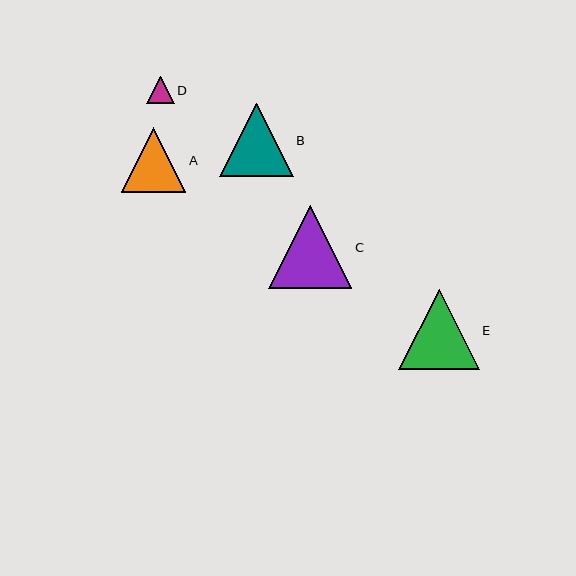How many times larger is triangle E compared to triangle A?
Triangle E is approximately 1.3 times the size of triangle A.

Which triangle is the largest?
Triangle C is the largest with a size of approximately 83 pixels.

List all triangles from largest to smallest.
From largest to smallest: C, E, B, A, D.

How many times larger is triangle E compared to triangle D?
Triangle E is approximately 3.0 times the size of triangle D.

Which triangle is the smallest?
Triangle D is the smallest with a size of approximately 27 pixels.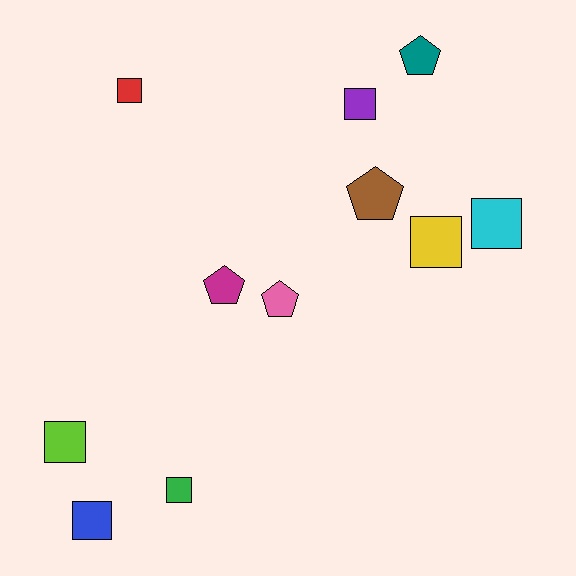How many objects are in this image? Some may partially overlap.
There are 11 objects.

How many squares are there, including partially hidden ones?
There are 7 squares.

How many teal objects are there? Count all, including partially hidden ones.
There is 1 teal object.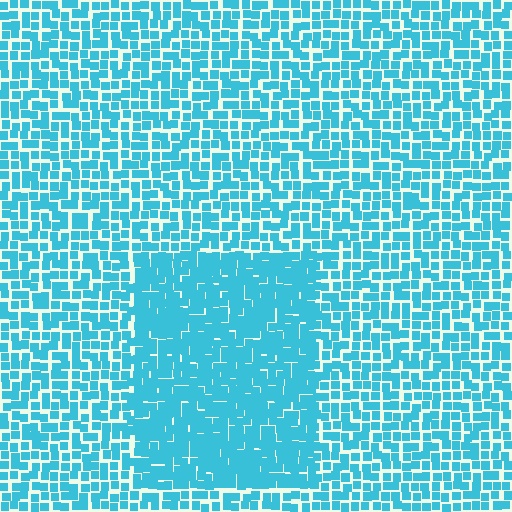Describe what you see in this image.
The image contains small cyan elements arranged at two different densities. A rectangle-shaped region is visible where the elements are more densely packed than the surrounding area.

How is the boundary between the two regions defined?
The boundary is defined by a change in element density (approximately 1.6x ratio). All elements are the same color, size, and shape.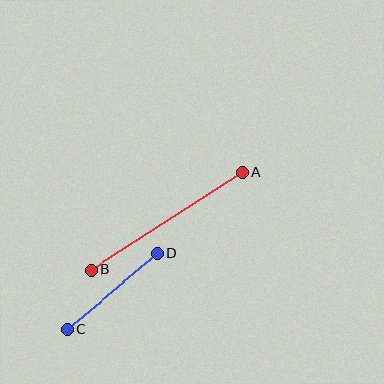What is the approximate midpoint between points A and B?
The midpoint is at approximately (167, 221) pixels.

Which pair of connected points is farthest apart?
Points A and B are farthest apart.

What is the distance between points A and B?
The distance is approximately 179 pixels.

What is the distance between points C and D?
The distance is approximately 118 pixels.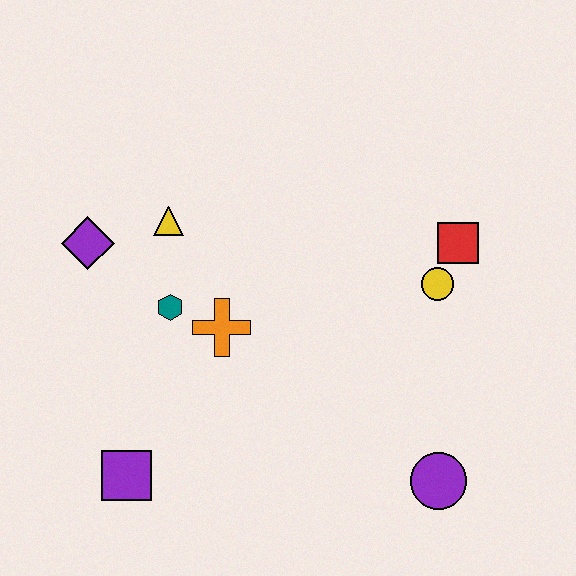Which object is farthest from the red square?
The purple square is farthest from the red square.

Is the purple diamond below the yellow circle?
No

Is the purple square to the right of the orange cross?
No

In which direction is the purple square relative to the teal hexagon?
The purple square is below the teal hexagon.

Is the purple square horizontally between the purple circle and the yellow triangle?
No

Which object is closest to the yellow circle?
The red square is closest to the yellow circle.